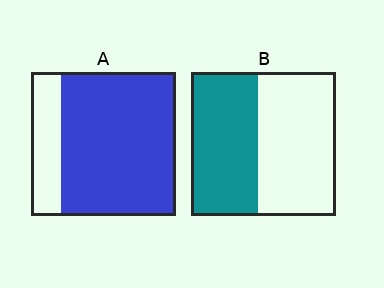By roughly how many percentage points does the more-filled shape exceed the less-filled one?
By roughly 35 percentage points (A over B).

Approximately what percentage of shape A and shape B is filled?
A is approximately 80% and B is approximately 45%.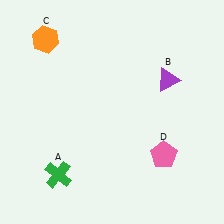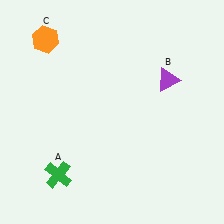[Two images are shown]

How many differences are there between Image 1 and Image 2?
There is 1 difference between the two images.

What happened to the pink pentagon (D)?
The pink pentagon (D) was removed in Image 2. It was in the bottom-right area of Image 1.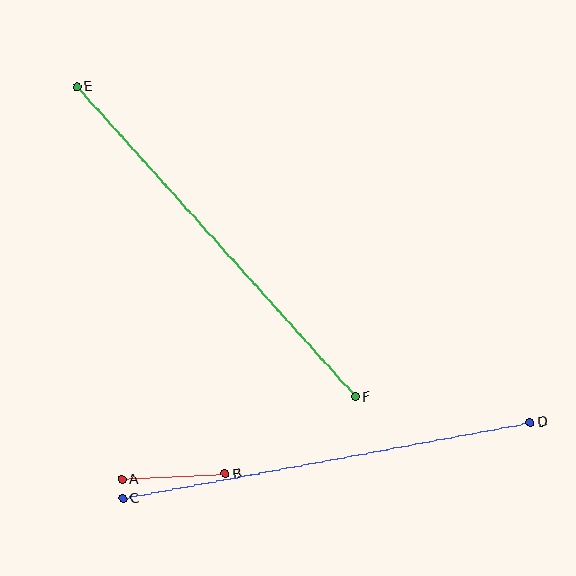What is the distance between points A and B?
The distance is approximately 103 pixels.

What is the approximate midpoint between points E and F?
The midpoint is at approximately (216, 242) pixels.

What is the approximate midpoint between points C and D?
The midpoint is at approximately (326, 461) pixels.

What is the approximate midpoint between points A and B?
The midpoint is at approximately (173, 477) pixels.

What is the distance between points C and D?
The distance is approximately 415 pixels.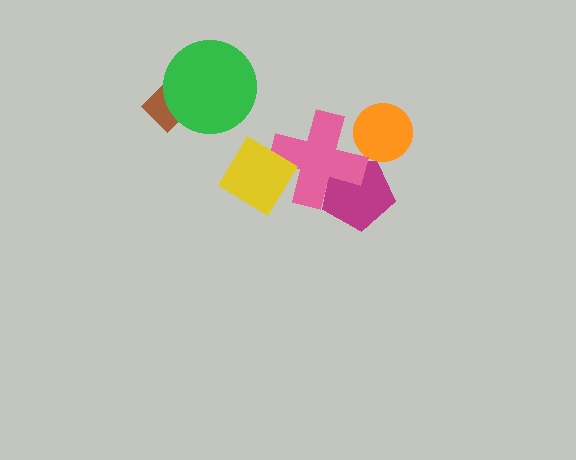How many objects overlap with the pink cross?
2 objects overlap with the pink cross.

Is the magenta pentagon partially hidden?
Yes, it is partially covered by another shape.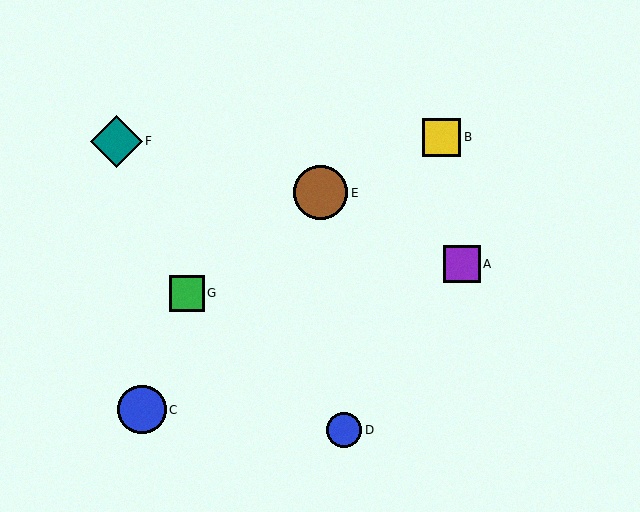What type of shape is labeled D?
Shape D is a blue circle.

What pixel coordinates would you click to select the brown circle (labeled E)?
Click at (321, 193) to select the brown circle E.